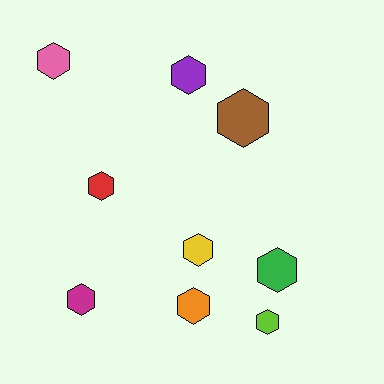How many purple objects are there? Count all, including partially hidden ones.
There is 1 purple object.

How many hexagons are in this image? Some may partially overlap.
There are 9 hexagons.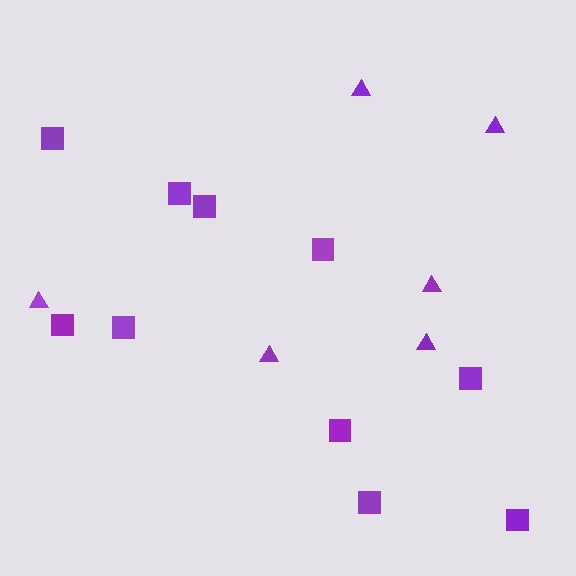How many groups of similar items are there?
There are 2 groups: one group of squares (10) and one group of triangles (6).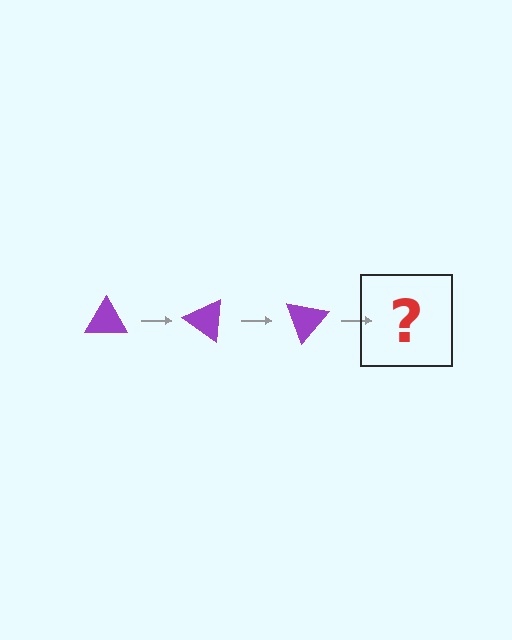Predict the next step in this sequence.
The next step is a purple triangle rotated 105 degrees.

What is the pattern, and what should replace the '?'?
The pattern is that the triangle rotates 35 degrees each step. The '?' should be a purple triangle rotated 105 degrees.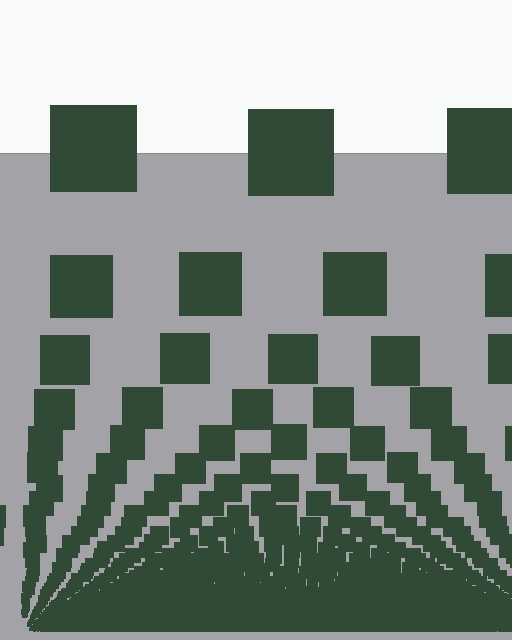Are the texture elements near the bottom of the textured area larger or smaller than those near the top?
Smaller. The gradient is inverted — elements near the bottom are smaller and denser.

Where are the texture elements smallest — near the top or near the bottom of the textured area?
Near the bottom.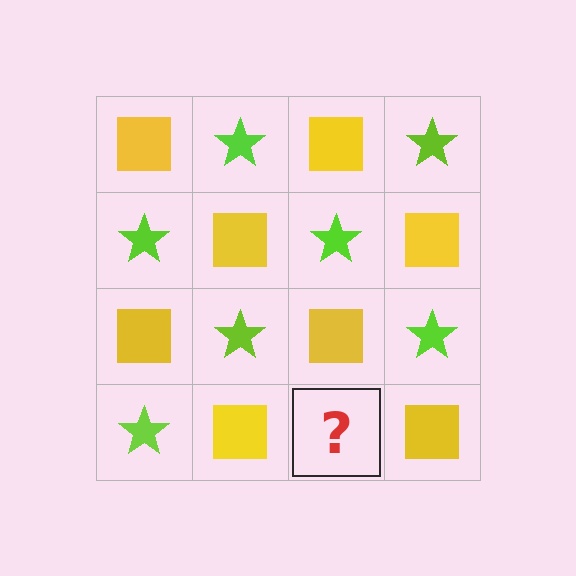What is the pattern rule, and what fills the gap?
The rule is that it alternates yellow square and lime star in a checkerboard pattern. The gap should be filled with a lime star.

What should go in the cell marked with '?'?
The missing cell should contain a lime star.